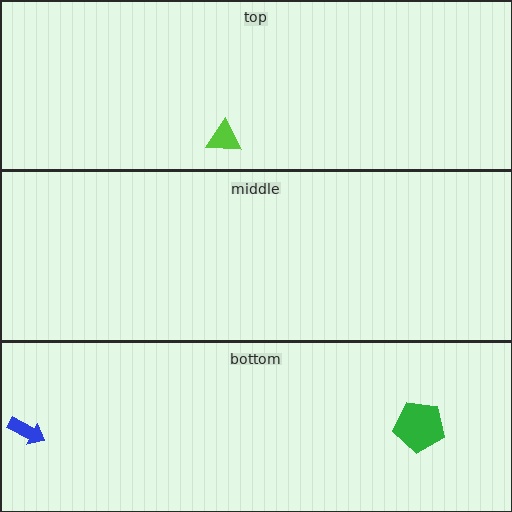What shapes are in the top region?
The lime triangle.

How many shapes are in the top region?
1.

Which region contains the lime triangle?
The top region.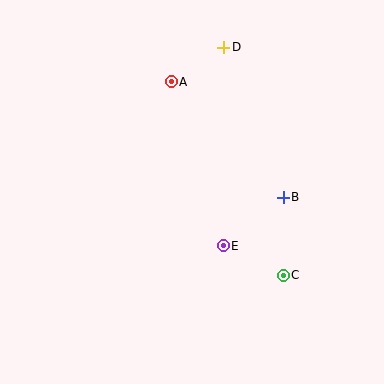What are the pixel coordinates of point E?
Point E is at (223, 246).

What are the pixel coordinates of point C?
Point C is at (283, 275).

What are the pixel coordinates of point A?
Point A is at (171, 82).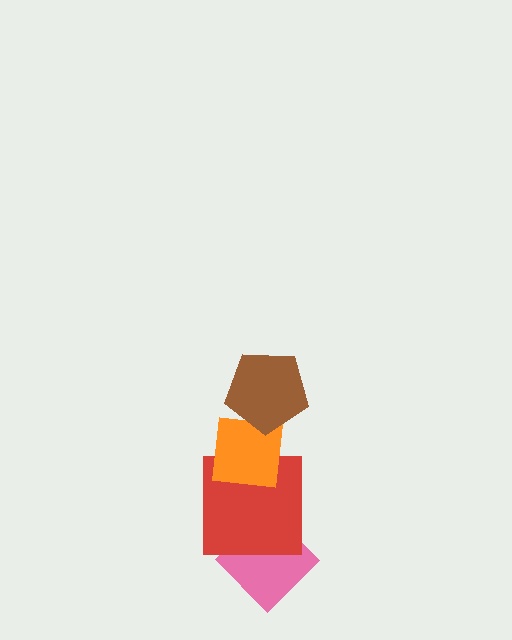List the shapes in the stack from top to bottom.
From top to bottom: the brown pentagon, the orange square, the red square, the pink diamond.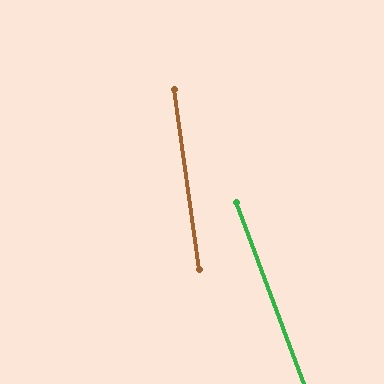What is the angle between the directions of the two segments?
Approximately 12 degrees.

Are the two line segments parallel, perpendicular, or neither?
Neither parallel nor perpendicular — they differ by about 12°.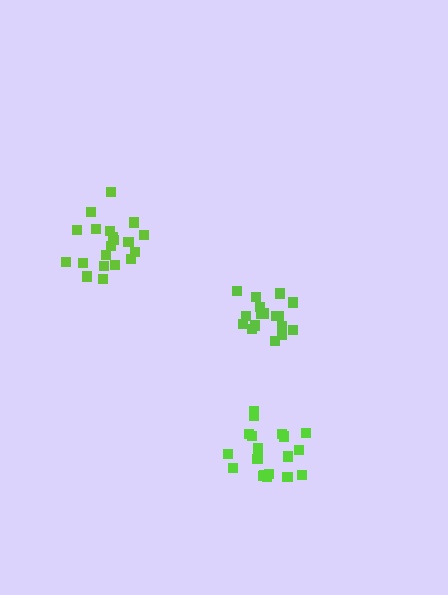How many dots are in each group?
Group 1: 17 dots, Group 2: 20 dots, Group 3: 19 dots (56 total).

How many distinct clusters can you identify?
There are 3 distinct clusters.